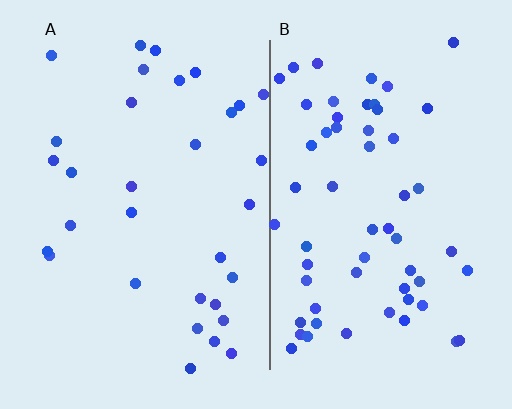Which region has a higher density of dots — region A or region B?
B (the right).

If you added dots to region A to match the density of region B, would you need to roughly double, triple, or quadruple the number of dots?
Approximately double.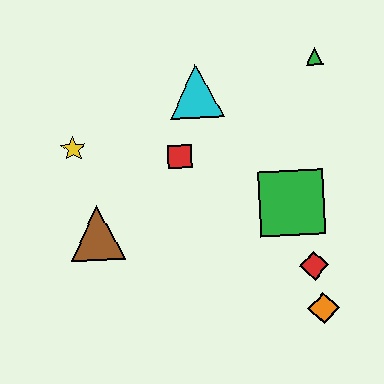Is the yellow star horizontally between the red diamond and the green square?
No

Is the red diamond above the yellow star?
No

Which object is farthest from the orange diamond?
The yellow star is farthest from the orange diamond.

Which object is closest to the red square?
The cyan triangle is closest to the red square.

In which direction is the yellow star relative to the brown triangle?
The yellow star is above the brown triangle.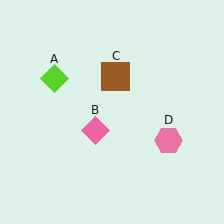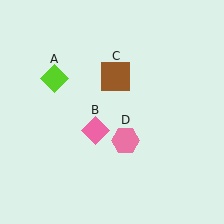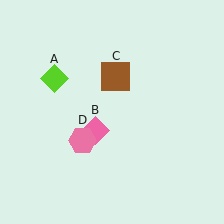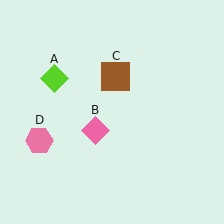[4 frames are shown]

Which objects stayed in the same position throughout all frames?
Lime diamond (object A) and pink diamond (object B) and brown square (object C) remained stationary.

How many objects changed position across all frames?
1 object changed position: pink hexagon (object D).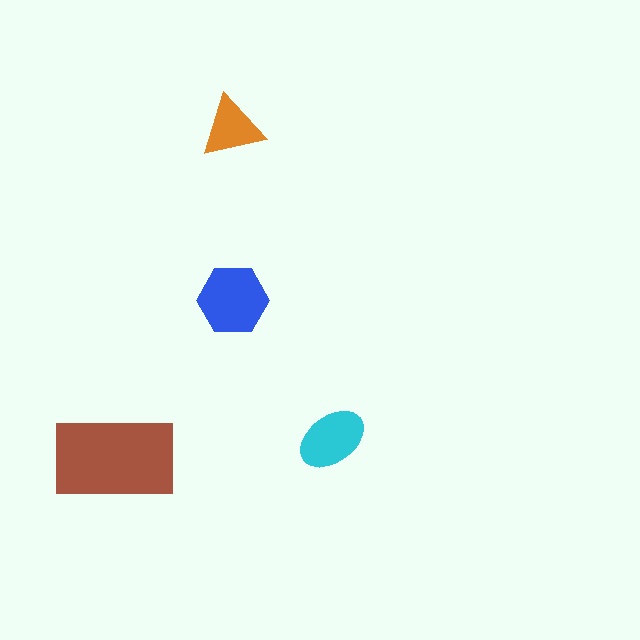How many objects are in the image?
There are 4 objects in the image.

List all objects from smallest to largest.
The orange triangle, the cyan ellipse, the blue hexagon, the brown rectangle.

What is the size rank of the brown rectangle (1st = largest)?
1st.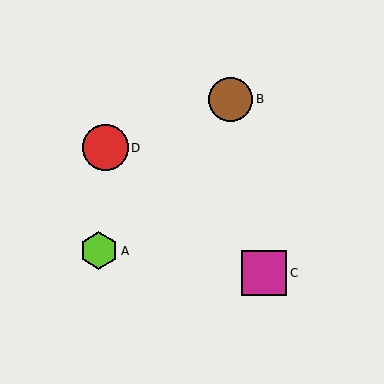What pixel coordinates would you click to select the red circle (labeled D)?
Click at (105, 148) to select the red circle D.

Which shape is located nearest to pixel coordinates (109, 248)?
The lime hexagon (labeled A) at (99, 251) is nearest to that location.